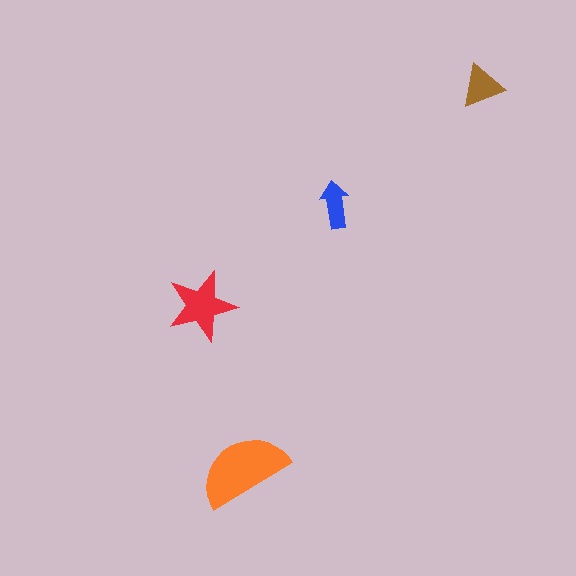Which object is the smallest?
The blue arrow.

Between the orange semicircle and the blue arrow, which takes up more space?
The orange semicircle.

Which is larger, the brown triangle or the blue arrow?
The brown triangle.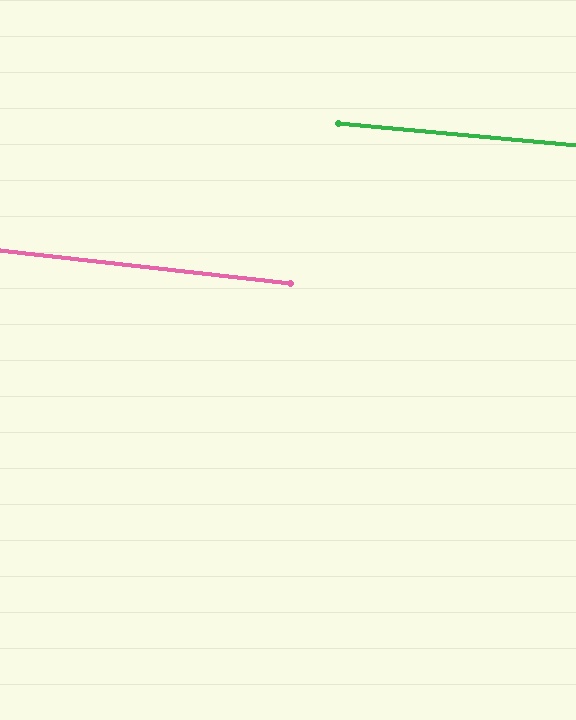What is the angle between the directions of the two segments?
Approximately 1 degree.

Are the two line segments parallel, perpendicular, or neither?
Parallel — their directions differ by only 1.0°.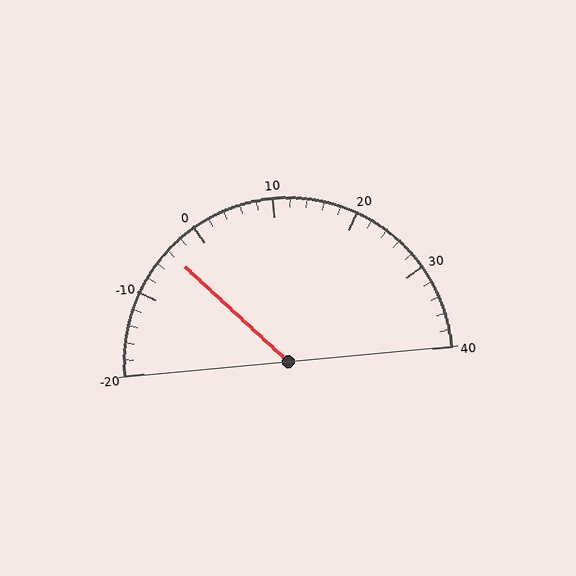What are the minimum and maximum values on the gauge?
The gauge ranges from -20 to 40.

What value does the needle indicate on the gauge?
The needle indicates approximately -4.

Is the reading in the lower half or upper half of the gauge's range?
The reading is in the lower half of the range (-20 to 40).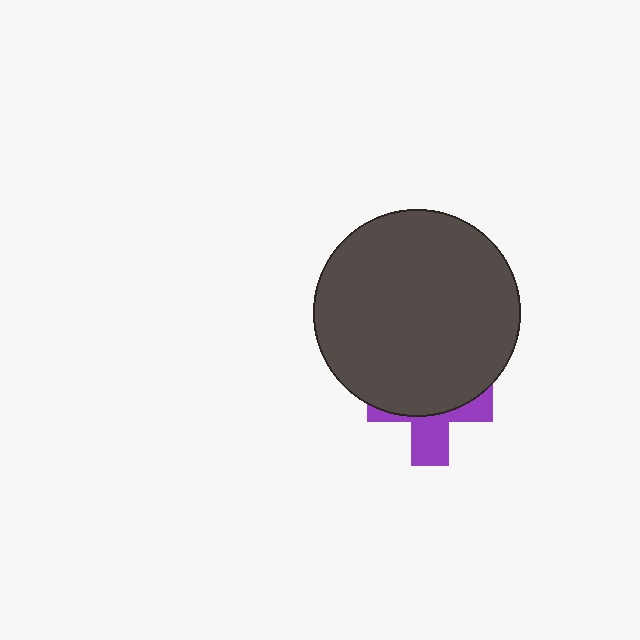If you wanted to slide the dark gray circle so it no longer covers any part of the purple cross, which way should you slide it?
Slide it up — that is the most direct way to separate the two shapes.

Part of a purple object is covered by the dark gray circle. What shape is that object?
It is a cross.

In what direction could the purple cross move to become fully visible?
The purple cross could move down. That would shift it out from behind the dark gray circle entirely.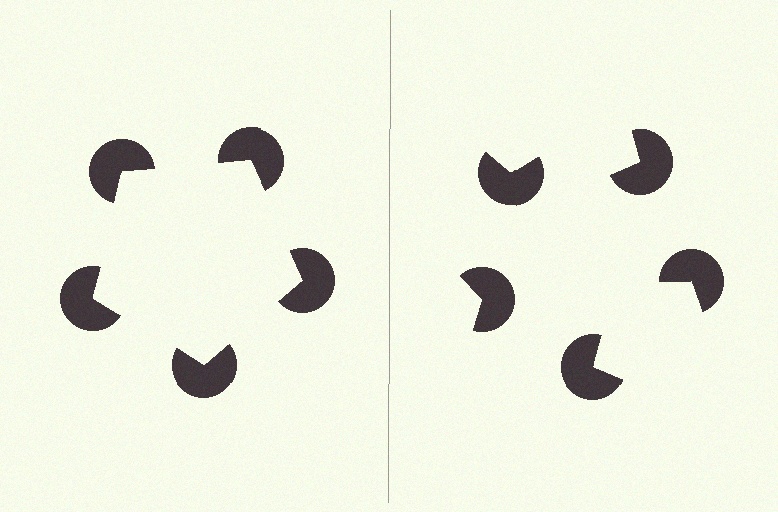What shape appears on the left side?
An illusory pentagon.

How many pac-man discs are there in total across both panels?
10 — 5 on each side.